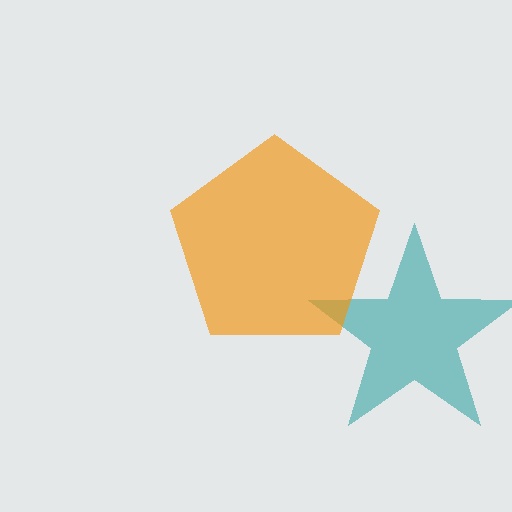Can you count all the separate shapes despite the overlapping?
Yes, there are 2 separate shapes.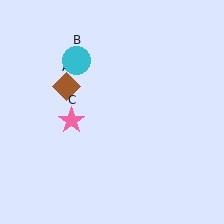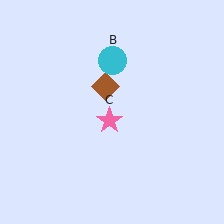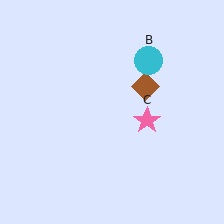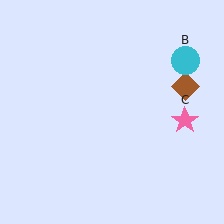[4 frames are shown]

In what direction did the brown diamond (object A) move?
The brown diamond (object A) moved right.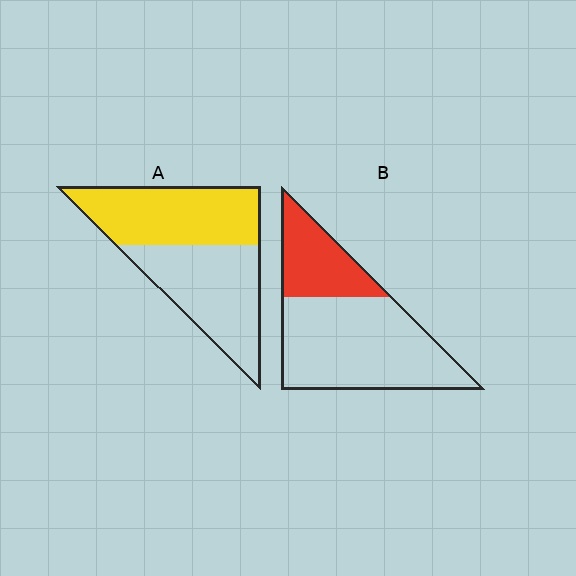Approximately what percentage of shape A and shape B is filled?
A is approximately 50% and B is approximately 30%.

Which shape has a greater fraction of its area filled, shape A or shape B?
Shape A.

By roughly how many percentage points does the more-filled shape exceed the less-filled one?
By roughly 20 percentage points (A over B).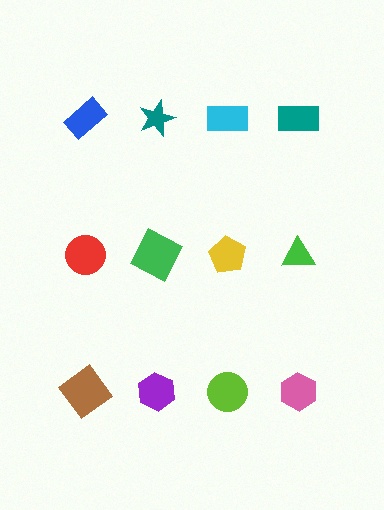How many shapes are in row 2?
4 shapes.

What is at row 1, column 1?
A blue rectangle.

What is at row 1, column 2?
A teal star.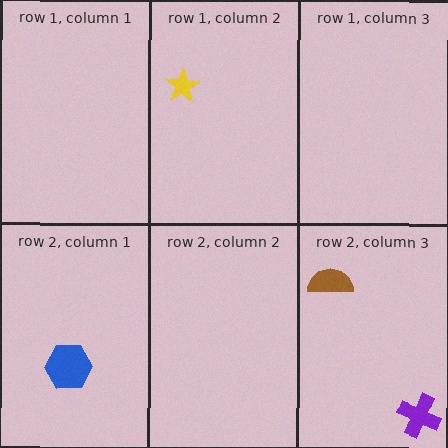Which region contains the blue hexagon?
The row 2, column 1 region.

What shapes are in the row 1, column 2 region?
The yellow star.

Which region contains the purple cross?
The row 2, column 3 region.